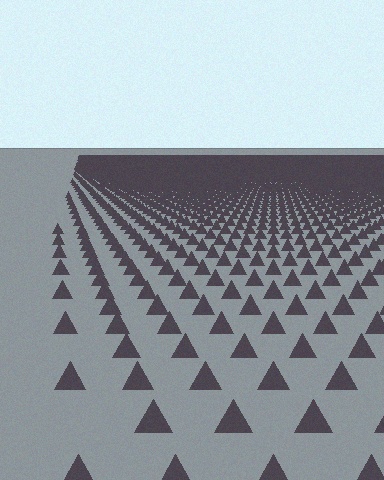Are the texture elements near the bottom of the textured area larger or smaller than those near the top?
Larger. Near the bottom, elements are closer to the viewer and appear at a bigger on-screen size.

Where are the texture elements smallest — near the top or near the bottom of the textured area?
Near the top.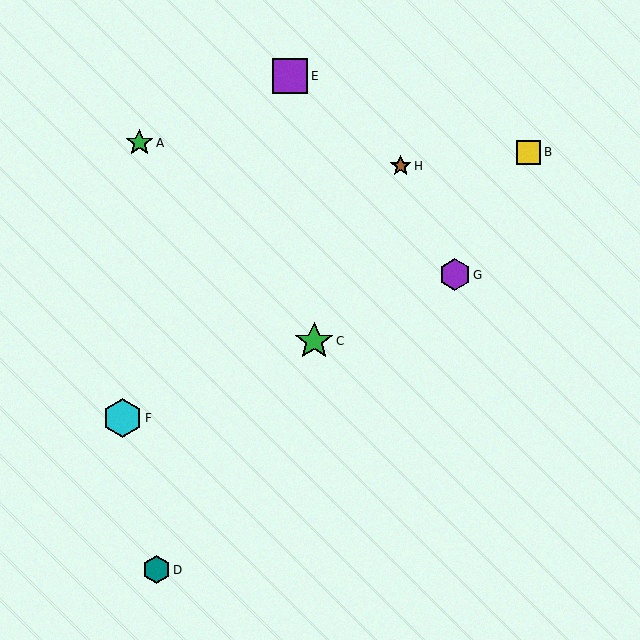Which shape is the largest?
The cyan hexagon (labeled F) is the largest.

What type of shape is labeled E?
Shape E is a purple square.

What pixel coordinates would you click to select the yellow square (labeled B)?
Click at (529, 152) to select the yellow square B.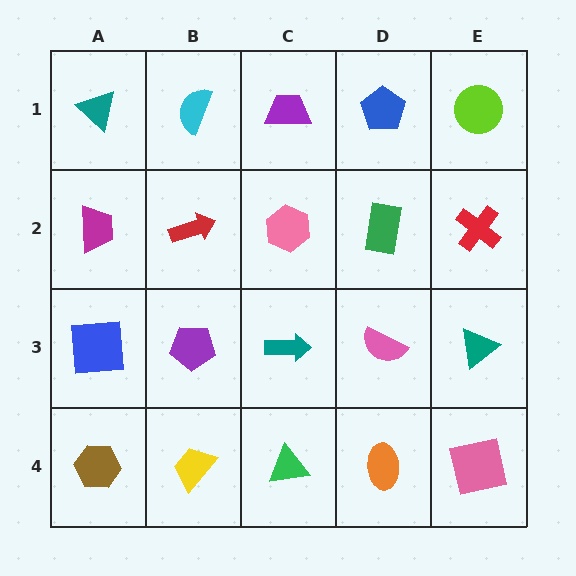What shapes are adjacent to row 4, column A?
A blue square (row 3, column A), a yellow trapezoid (row 4, column B).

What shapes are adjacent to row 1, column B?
A red arrow (row 2, column B), a teal triangle (row 1, column A), a purple trapezoid (row 1, column C).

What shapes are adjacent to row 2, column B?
A cyan semicircle (row 1, column B), a purple pentagon (row 3, column B), a magenta trapezoid (row 2, column A), a pink hexagon (row 2, column C).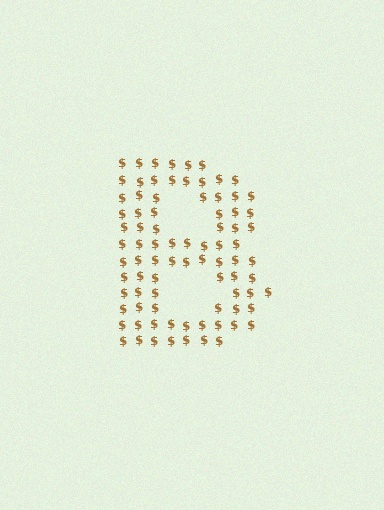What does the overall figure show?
The overall figure shows the letter B.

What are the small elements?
The small elements are dollar signs.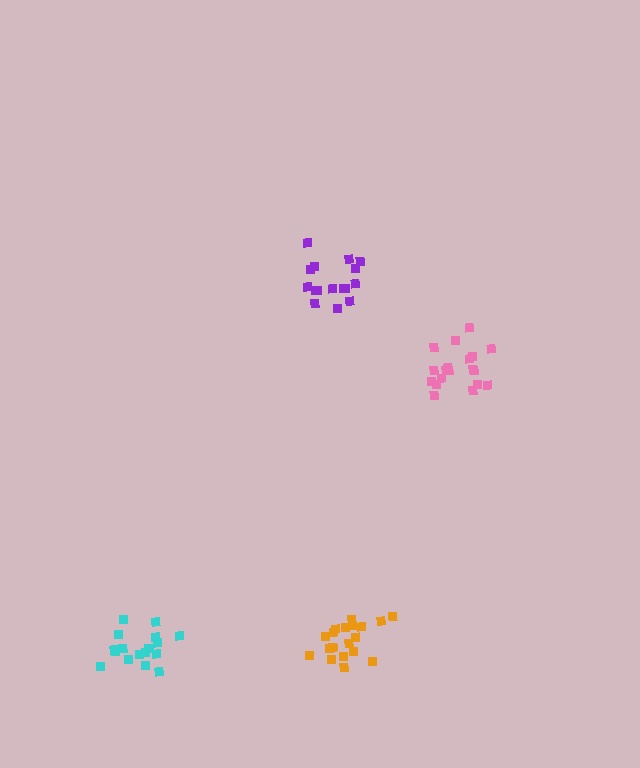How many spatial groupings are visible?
There are 4 spatial groupings.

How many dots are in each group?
Group 1: 16 dots, Group 2: 17 dots, Group 3: 19 dots, Group 4: 19 dots (71 total).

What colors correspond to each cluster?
The clusters are colored: purple, cyan, orange, pink.